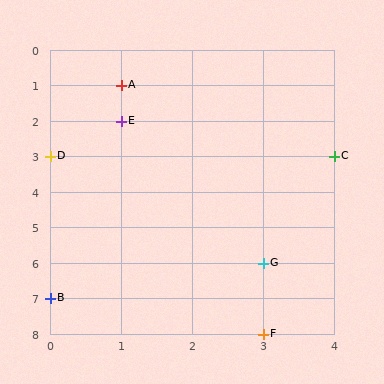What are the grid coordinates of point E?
Point E is at grid coordinates (1, 2).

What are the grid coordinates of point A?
Point A is at grid coordinates (1, 1).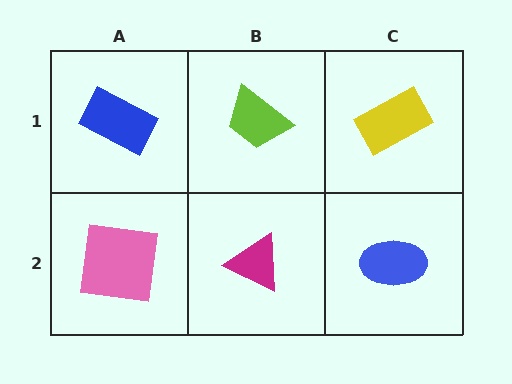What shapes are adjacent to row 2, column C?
A yellow rectangle (row 1, column C), a magenta triangle (row 2, column B).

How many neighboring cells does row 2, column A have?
2.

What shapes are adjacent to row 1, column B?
A magenta triangle (row 2, column B), a blue rectangle (row 1, column A), a yellow rectangle (row 1, column C).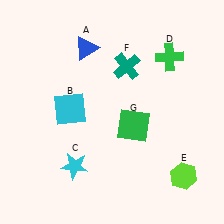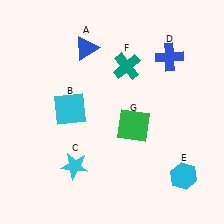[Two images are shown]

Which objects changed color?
D changed from green to blue. E changed from lime to cyan.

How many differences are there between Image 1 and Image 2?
There are 2 differences between the two images.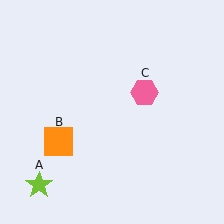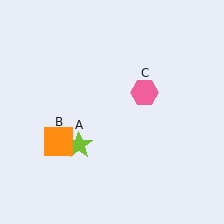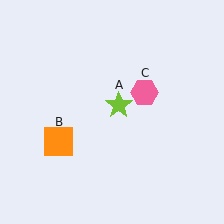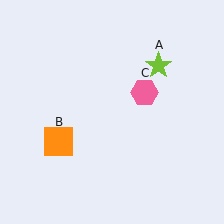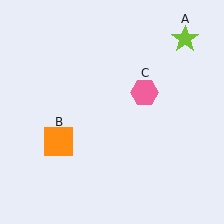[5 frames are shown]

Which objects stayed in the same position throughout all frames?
Orange square (object B) and pink hexagon (object C) remained stationary.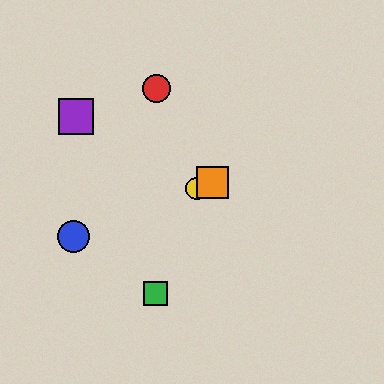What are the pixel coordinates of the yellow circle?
The yellow circle is at (197, 189).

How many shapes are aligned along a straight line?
3 shapes (the blue circle, the yellow circle, the orange square) are aligned along a straight line.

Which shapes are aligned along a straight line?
The blue circle, the yellow circle, the orange square are aligned along a straight line.